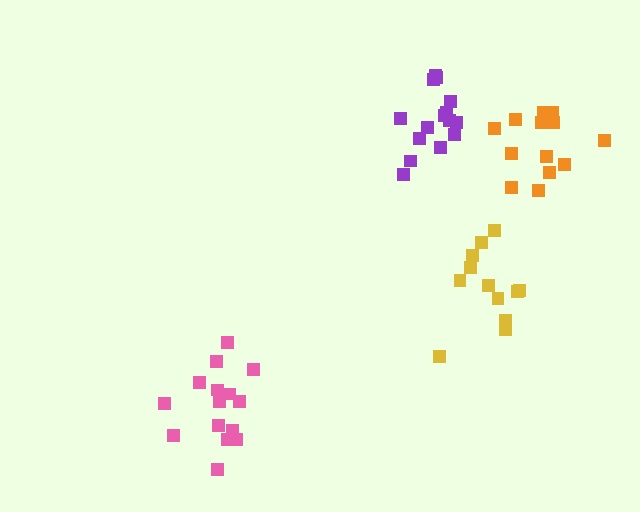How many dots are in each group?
Group 1: 13 dots, Group 2: 12 dots, Group 3: 15 dots, Group 4: 15 dots (55 total).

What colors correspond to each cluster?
The clusters are colored: orange, yellow, purple, pink.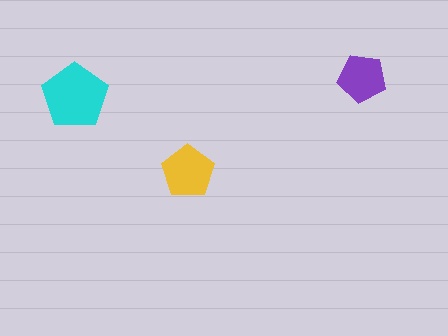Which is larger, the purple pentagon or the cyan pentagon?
The cyan one.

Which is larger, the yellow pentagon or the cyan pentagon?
The cyan one.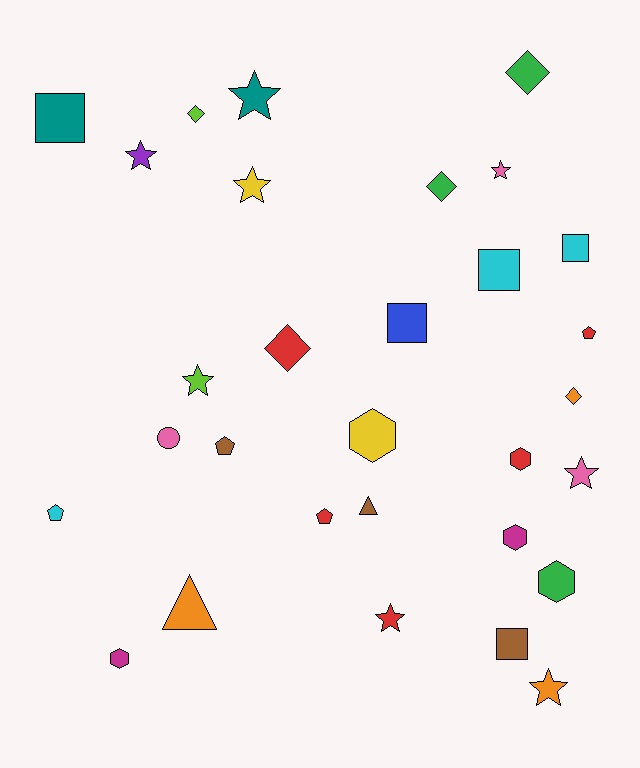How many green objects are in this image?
There are 3 green objects.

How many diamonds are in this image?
There are 5 diamonds.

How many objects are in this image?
There are 30 objects.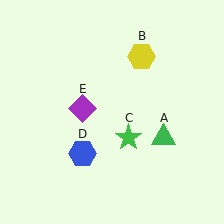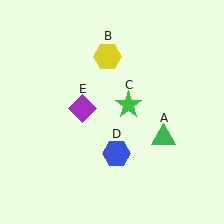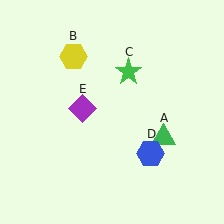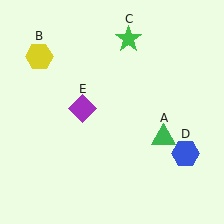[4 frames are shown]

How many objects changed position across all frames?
3 objects changed position: yellow hexagon (object B), green star (object C), blue hexagon (object D).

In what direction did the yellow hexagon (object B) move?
The yellow hexagon (object B) moved left.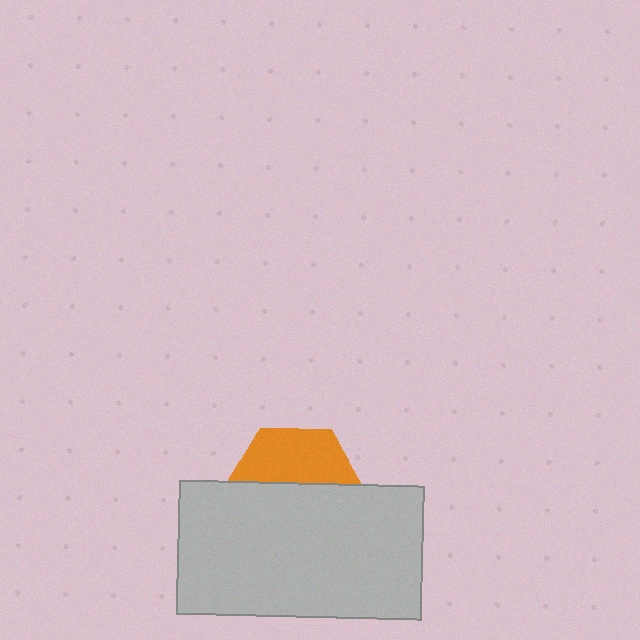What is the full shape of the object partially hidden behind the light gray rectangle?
The partially hidden object is an orange hexagon.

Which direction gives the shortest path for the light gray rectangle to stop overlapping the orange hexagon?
Moving down gives the shortest separation.